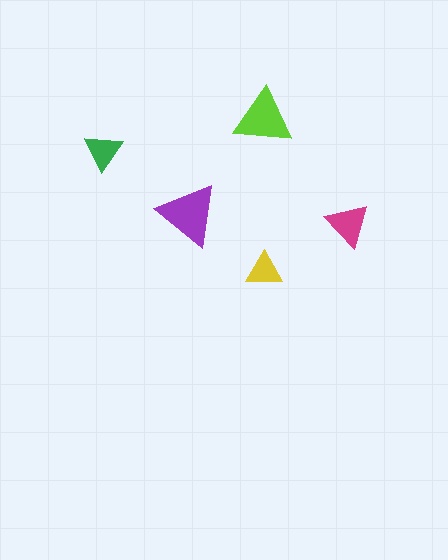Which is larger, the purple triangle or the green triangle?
The purple one.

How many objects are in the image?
There are 5 objects in the image.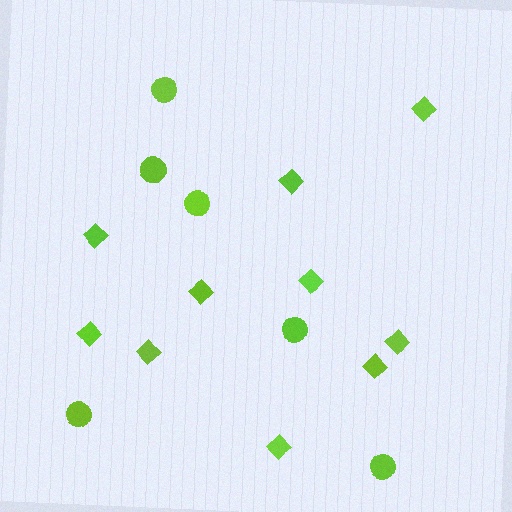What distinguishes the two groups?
There are 2 groups: one group of circles (6) and one group of diamonds (10).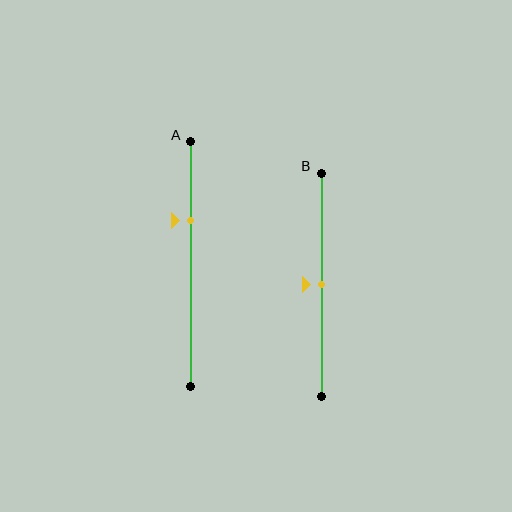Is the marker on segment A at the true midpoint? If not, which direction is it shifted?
No, the marker on segment A is shifted upward by about 18% of the segment length.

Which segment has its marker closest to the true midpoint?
Segment B has its marker closest to the true midpoint.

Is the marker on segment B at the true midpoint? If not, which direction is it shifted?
Yes, the marker on segment B is at the true midpoint.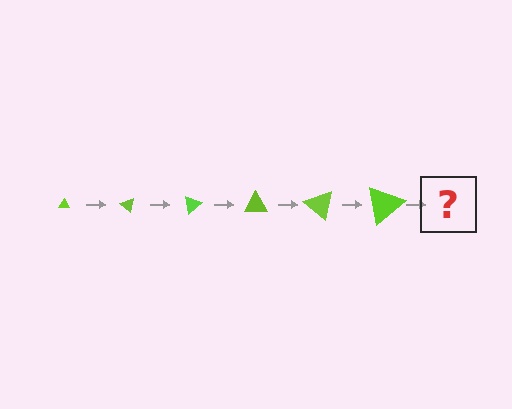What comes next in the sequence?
The next element should be a triangle, larger than the previous one and rotated 240 degrees from the start.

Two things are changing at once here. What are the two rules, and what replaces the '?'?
The two rules are that the triangle grows larger each step and it rotates 40 degrees each step. The '?' should be a triangle, larger than the previous one and rotated 240 degrees from the start.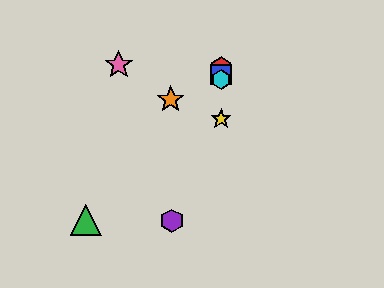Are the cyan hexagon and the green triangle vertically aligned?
No, the cyan hexagon is at x≈221 and the green triangle is at x≈86.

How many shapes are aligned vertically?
4 shapes (the red hexagon, the blue square, the yellow star, the cyan hexagon) are aligned vertically.